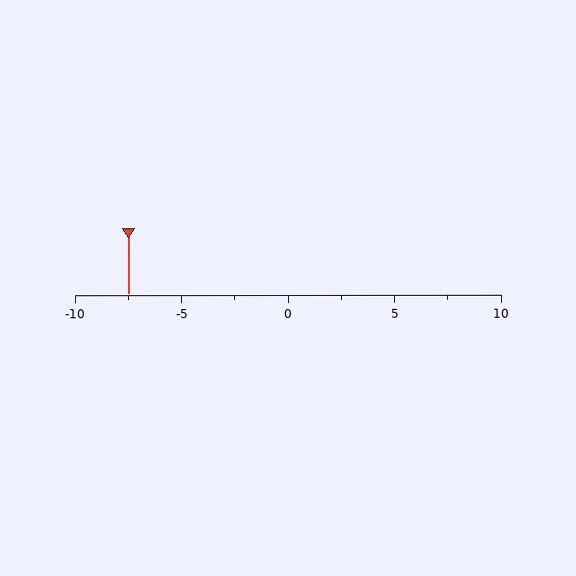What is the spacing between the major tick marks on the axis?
The major ticks are spaced 5 apart.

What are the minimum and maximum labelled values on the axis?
The axis runs from -10 to 10.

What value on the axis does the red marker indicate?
The marker indicates approximately -7.5.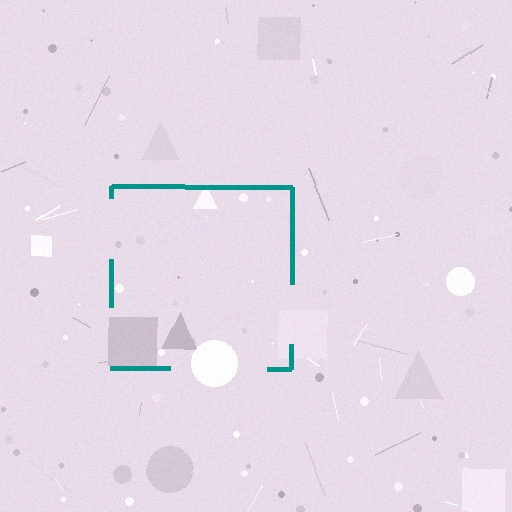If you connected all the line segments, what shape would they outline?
They would outline a square.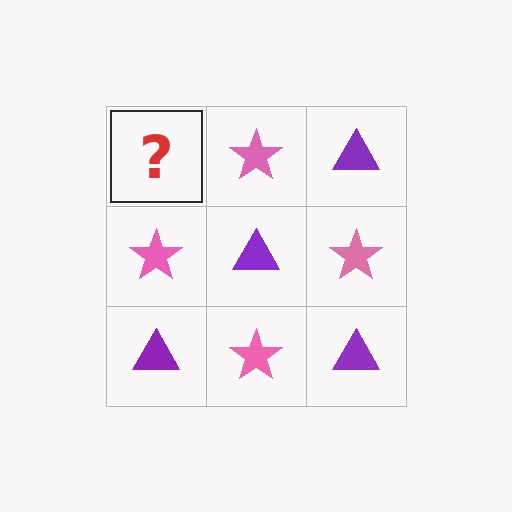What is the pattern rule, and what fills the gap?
The rule is that it alternates purple triangle and pink star in a checkerboard pattern. The gap should be filled with a purple triangle.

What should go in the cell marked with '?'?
The missing cell should contain a purple triangle.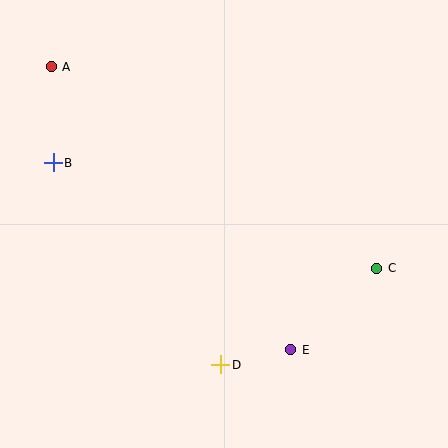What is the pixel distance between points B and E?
The distance between B and E is 302 pixels.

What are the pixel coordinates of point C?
Point C is at (377, 268).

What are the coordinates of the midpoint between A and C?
The midpoint between A and C is at (214, 168).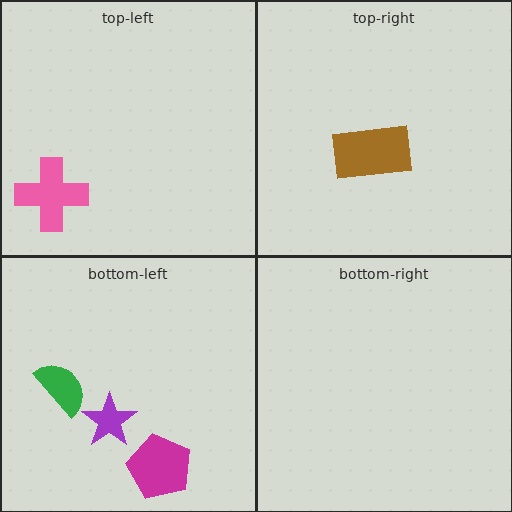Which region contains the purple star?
The bottom-left region.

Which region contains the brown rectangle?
The top-right region.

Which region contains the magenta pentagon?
The bottom-left region.